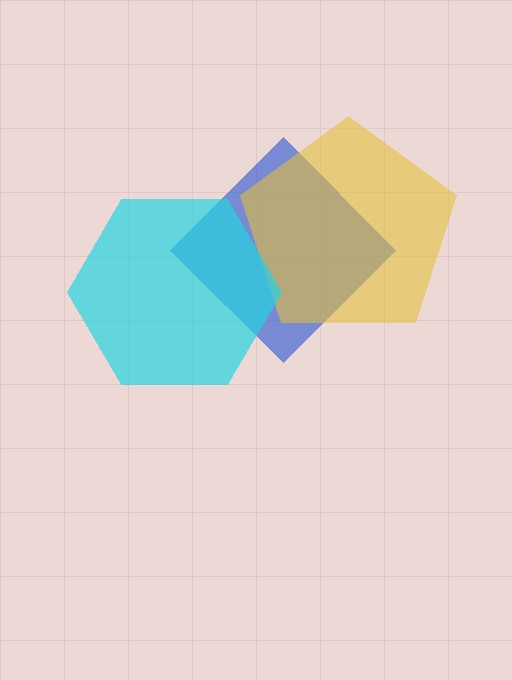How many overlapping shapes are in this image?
There are 3 overlapping shapes in the image.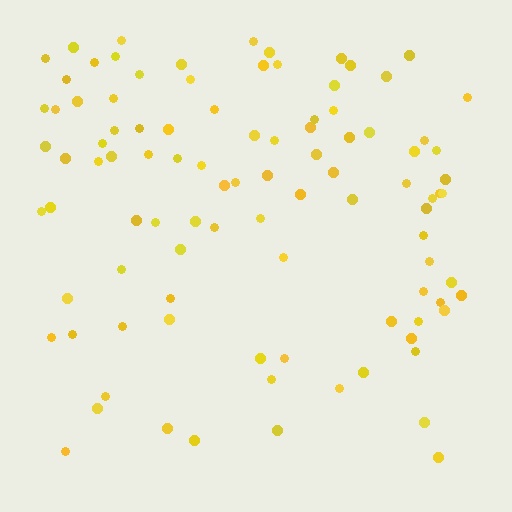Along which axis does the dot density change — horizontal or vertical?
Vertical.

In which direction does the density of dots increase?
From bottom to top, with the top side densest.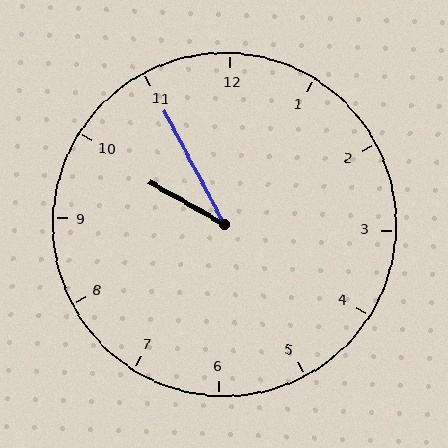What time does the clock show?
9:55.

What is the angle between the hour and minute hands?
Approximately 32 degrees.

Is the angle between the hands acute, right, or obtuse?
It is acute.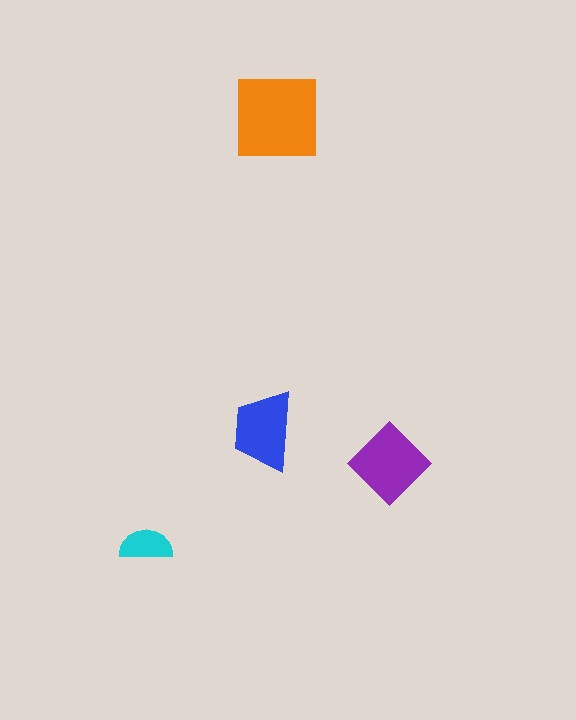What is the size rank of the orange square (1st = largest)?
1st.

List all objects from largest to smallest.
The orange square, the purple diamond, the blue trapezoid, the cyan semicircle.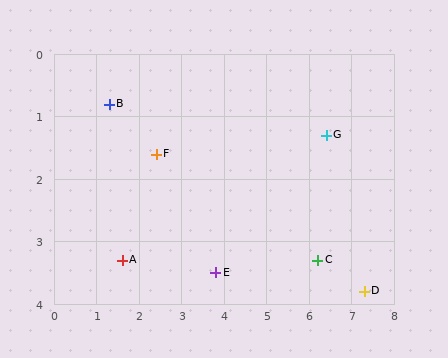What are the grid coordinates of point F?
Point F is at approximately (2.4, 1.6).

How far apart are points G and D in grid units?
Points G and D are about 2.7 grid units apart.